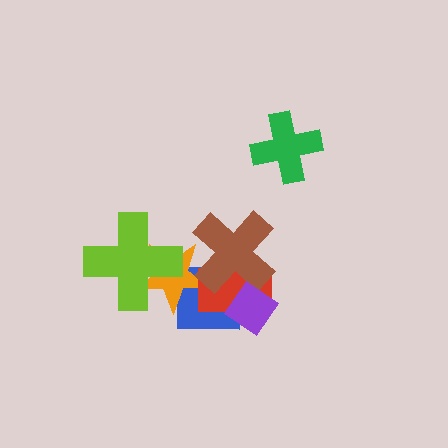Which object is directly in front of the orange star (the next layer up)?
The red rectangle is directly in front of the orange star.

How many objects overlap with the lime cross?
1 object overlaps with the lime cross.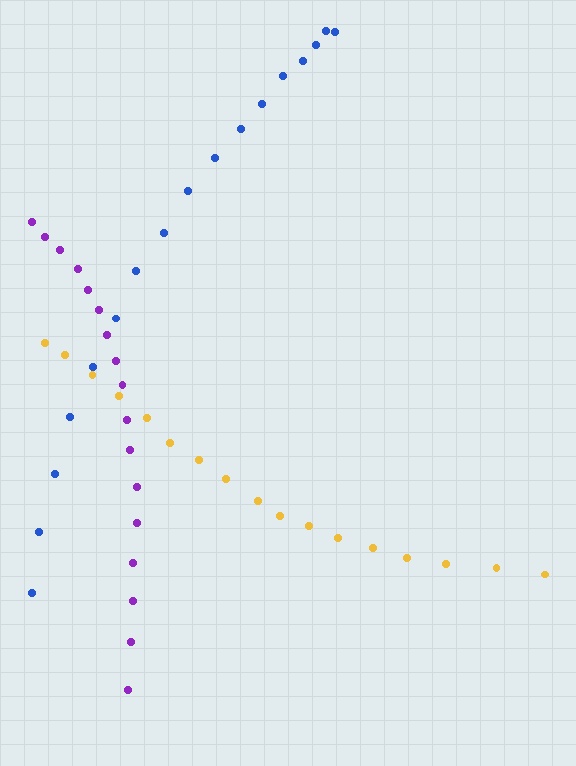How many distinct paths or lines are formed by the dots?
There are 3 distinct paths.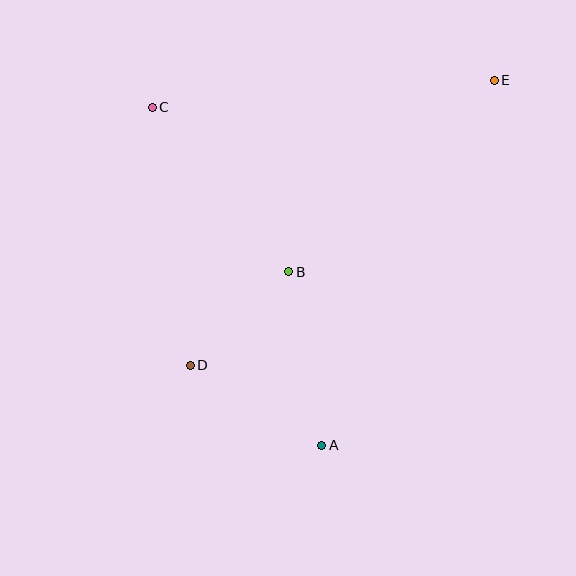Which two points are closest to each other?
Points B and D are closest to each other.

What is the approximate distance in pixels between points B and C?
The distance between B and C is approximately 214 pixels.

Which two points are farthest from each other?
Points D and E are farthest from each other.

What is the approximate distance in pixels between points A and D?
The distance between A and D is approximately 154 pixels.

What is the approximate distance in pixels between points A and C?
The distance between A and C is approximately 378 pixels.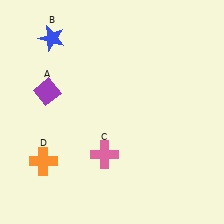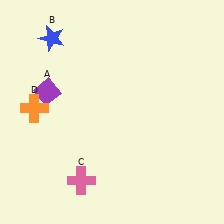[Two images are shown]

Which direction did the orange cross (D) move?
The orange cross (D) moved up.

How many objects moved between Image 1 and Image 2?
2 objects moved between the two images.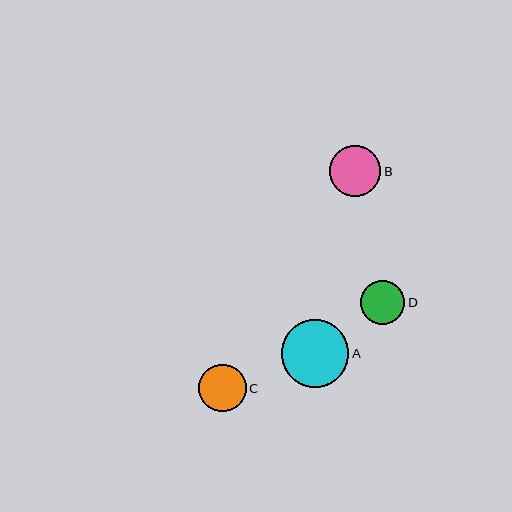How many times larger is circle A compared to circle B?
Circle A is approximately 1.3 times the size of circle B.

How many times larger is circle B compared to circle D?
Circle B is approximately 1.2 times the size of circle D.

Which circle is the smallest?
Circle D is the smallest with a size of approximately 44 pixels.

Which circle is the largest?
Circle A is the largest with a size of approximately 68 pixels.